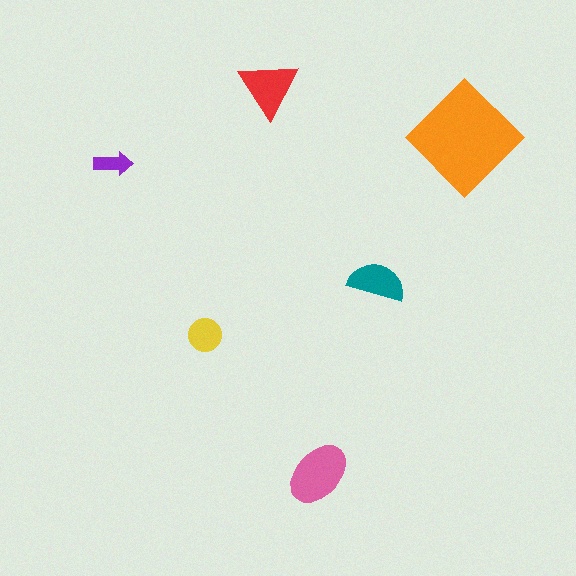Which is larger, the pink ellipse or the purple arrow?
The pink ellipse.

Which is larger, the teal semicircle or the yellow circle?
The teal semicircle.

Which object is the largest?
The orange diamond.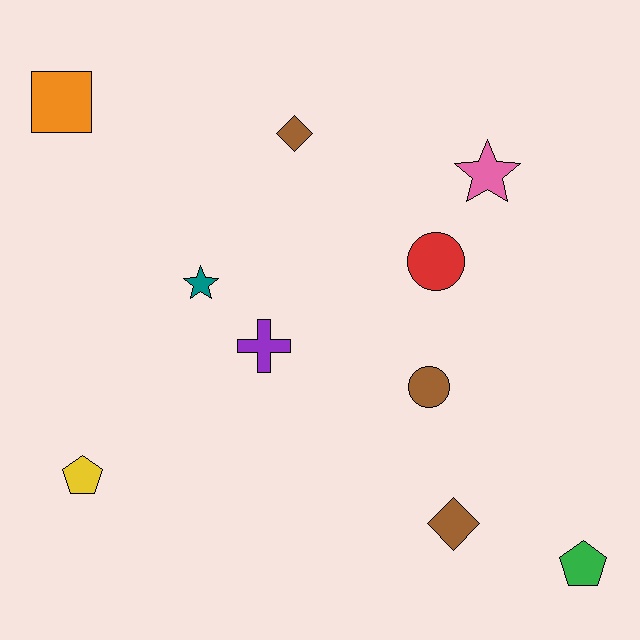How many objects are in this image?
There are 10 objects.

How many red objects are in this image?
There is 1 red object.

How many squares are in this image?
There is 1 square.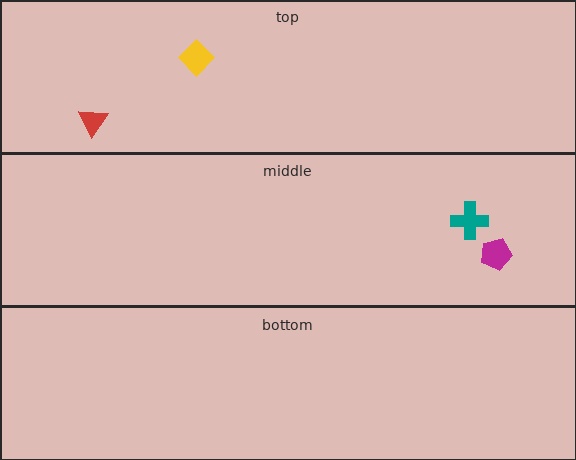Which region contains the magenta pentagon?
The middle region.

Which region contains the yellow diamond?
The top region.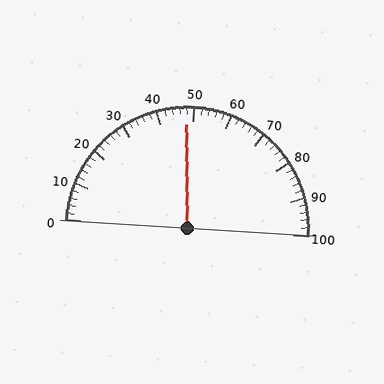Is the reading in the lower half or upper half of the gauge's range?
The reading is in the lower half of the range (0 to 100).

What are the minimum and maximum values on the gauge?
The gauge ranges from 0 to 100.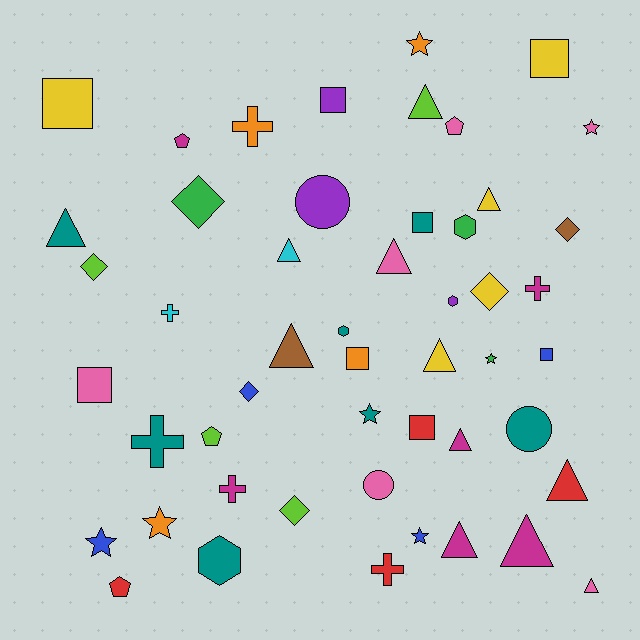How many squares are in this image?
There are 8 squares.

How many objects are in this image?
There are 50 objects.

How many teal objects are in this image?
There are 7 teal objects.